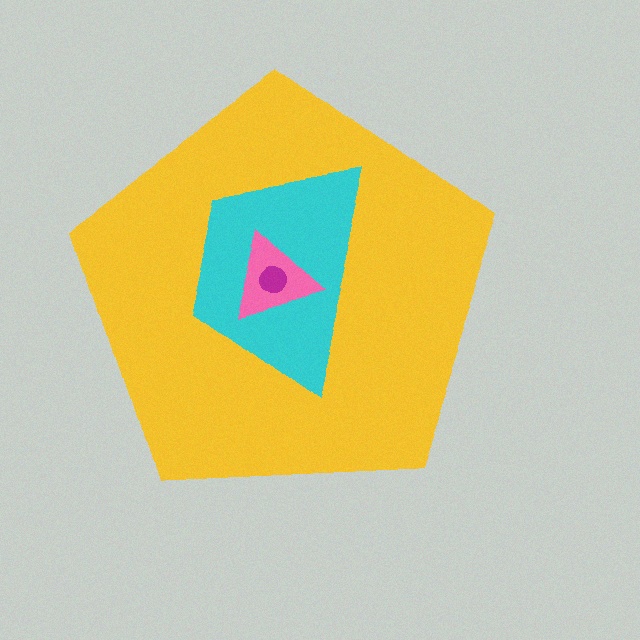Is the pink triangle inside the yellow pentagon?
Yes.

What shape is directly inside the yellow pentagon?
The cyan trapezoid.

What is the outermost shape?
The yellow pentagon.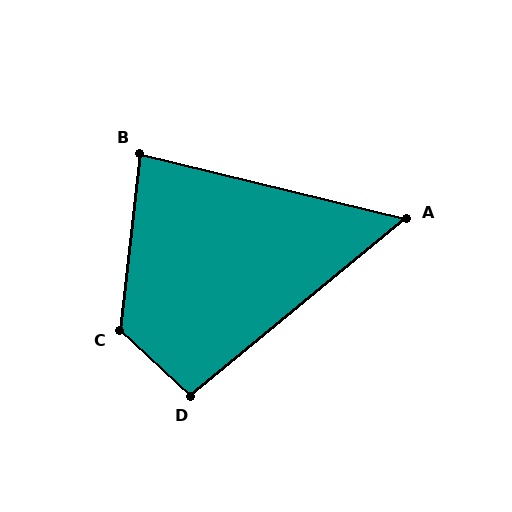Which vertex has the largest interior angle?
C, at approximately 127 degrees.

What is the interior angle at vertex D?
Approximately 97 degrees (obtuse).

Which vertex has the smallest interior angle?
A, at approximately 53 degrees.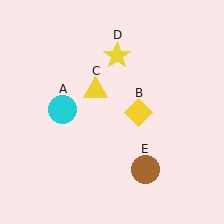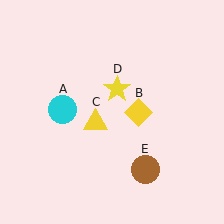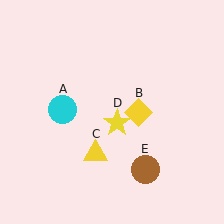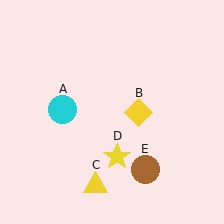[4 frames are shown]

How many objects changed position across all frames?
2 objects changed position: yellow triangle (object C), yellow star (object D).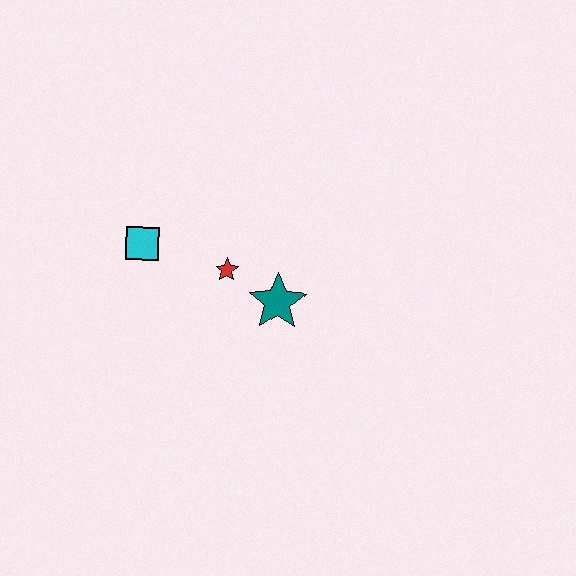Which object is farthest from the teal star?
The cyan square is farthest from the teal star.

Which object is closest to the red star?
The teal star is closest to the red star.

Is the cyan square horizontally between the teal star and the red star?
No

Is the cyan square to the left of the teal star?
Yes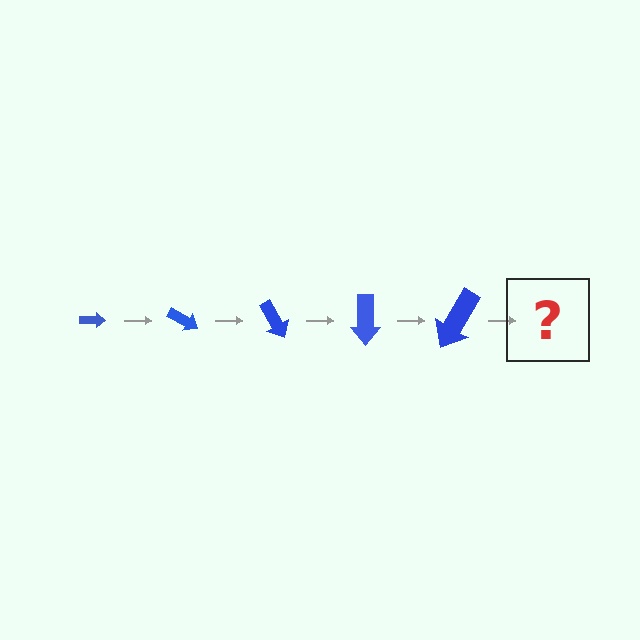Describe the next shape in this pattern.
It should be an arrow, larger than the previous one and rotated 150 degrees from the start.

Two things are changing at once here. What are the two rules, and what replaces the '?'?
The two rules are that the arrow grows larger each step and it rotates 30 degrees each step. The '?' should be an arrow, larger than the previous one and rotated 150 degrees from the start.